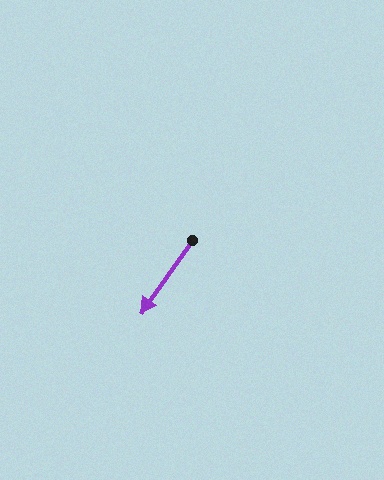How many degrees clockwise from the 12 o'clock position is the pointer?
Approximately 215 degrees.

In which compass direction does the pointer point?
Southwest.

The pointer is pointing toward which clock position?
Roughly 7 o'clock.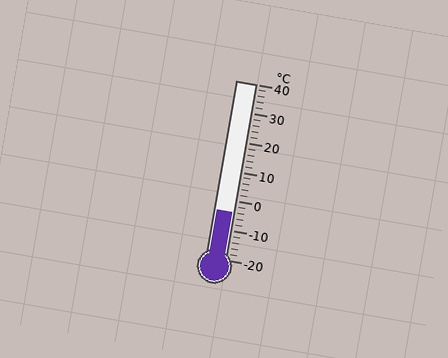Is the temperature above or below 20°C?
The temperature is below 20°C.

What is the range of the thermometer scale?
The thermometer scale ranges from -20°C to 40°C.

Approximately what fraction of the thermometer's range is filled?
The thermometer is filled to approximately 25% of its range.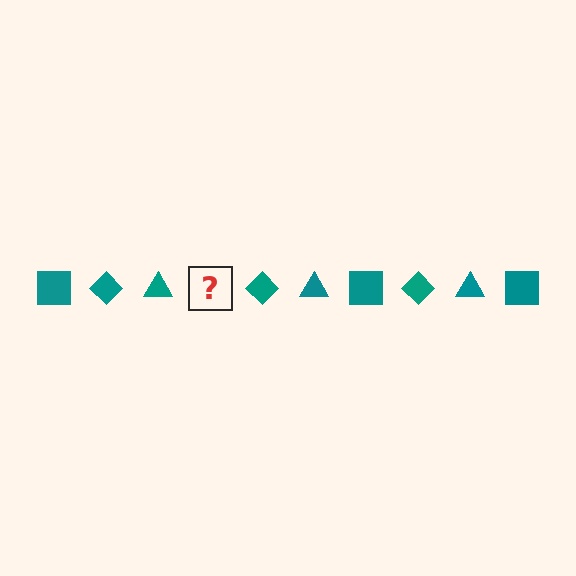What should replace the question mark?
The question mark should be replaced with a teal square.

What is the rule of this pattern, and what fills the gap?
The rule is that the pattern cycles through square, diamond, triangle shapes in teal. The gap should be filled with a teal square.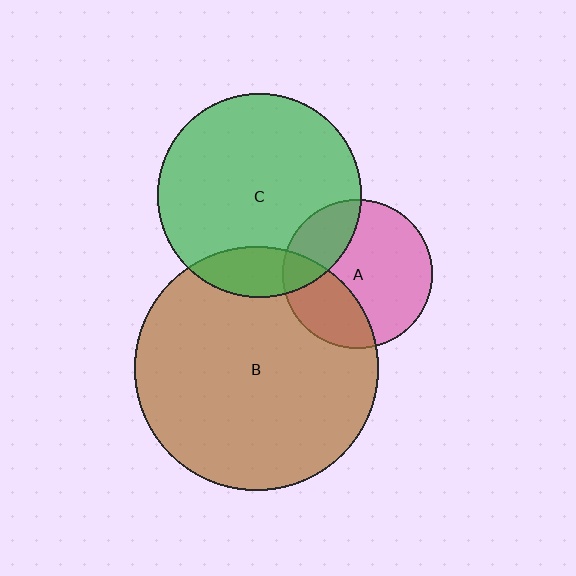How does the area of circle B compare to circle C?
Approximately 1.4 times.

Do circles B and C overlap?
Yes.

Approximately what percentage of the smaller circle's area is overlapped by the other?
Approximately 15%.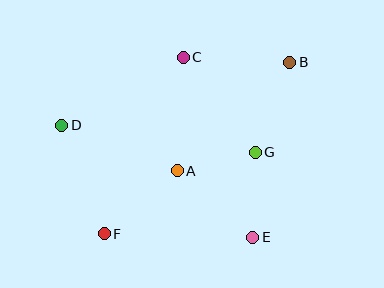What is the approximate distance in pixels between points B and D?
The distance between B and D is approximately 237 pixels.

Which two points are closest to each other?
Points A and G are closest to each other.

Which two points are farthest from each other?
Points B and F are farthest from each other.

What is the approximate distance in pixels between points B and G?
The distance between B and G is approximately 97 pixels.